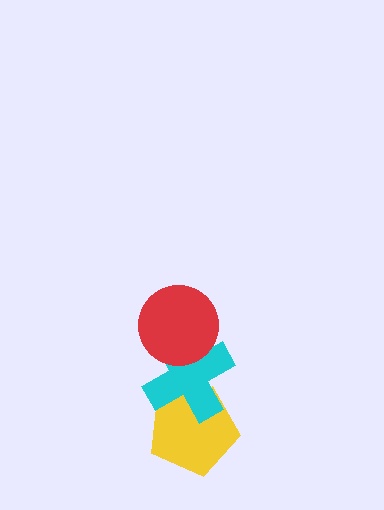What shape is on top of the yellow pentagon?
The cyan cross is on top of the yellow pentagon.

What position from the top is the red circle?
The red circle is 1st from the top.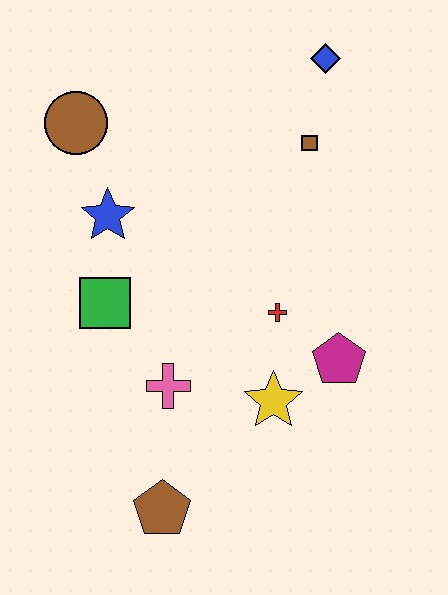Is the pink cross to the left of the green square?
No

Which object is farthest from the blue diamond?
The brown pentagon is farthest from the blue diamond.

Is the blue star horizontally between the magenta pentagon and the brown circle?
Yes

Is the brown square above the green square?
Yes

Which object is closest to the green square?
The blue star is closest to the green square.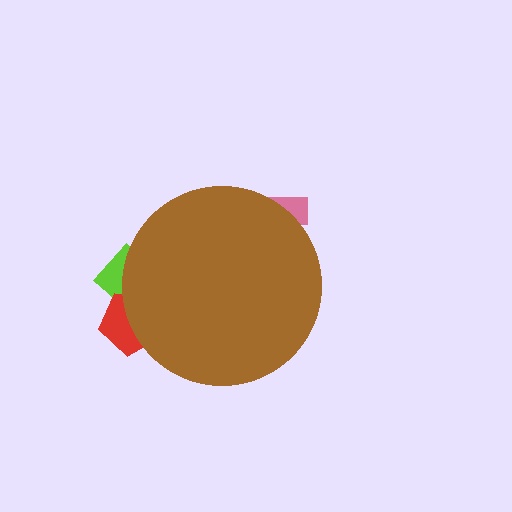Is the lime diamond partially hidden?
Yes, the lime diamond is partially hidden behind the brown circle.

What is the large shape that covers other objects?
A brown circle.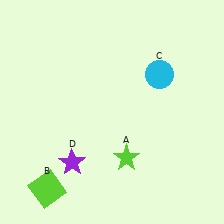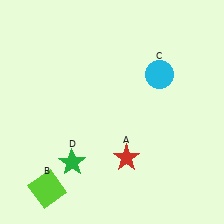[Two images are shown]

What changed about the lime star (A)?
In Image 1, A is lime. In Image 2, it changed to red.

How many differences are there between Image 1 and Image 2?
There are 2 differences between the two images.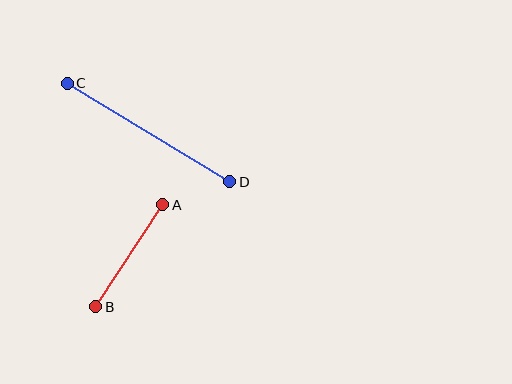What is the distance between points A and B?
The distance is approximately 122 pixels.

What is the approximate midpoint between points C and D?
The midpoint is at approximately (148, 133) pixels.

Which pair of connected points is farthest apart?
Points C and D are farthest apart.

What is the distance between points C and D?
The distance is approximately 190 pixels.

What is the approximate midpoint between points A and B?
The midpoint is at approximately (129, 256) pixels.